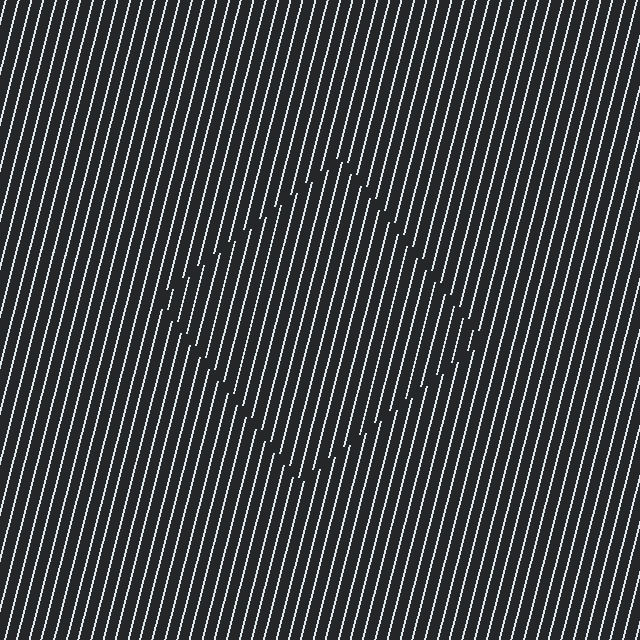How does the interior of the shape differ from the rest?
The interior of the shape contains the same grating, shifted by half a period — the contour is defined by the phase discontinuity where line-ends from the inner and outer gratings abut.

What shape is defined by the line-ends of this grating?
An illusory square. The interior of the shape contains the same grating, shifted by half a period — the contour is defined by the phase discontinuity where line-ends from the inner and outer gratings abut.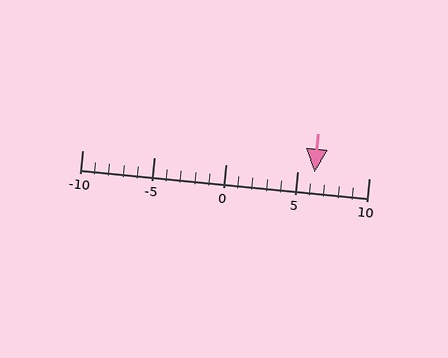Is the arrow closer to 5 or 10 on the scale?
The arrow is closer to 5.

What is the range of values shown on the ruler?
The ruler shows values from -10 to 10.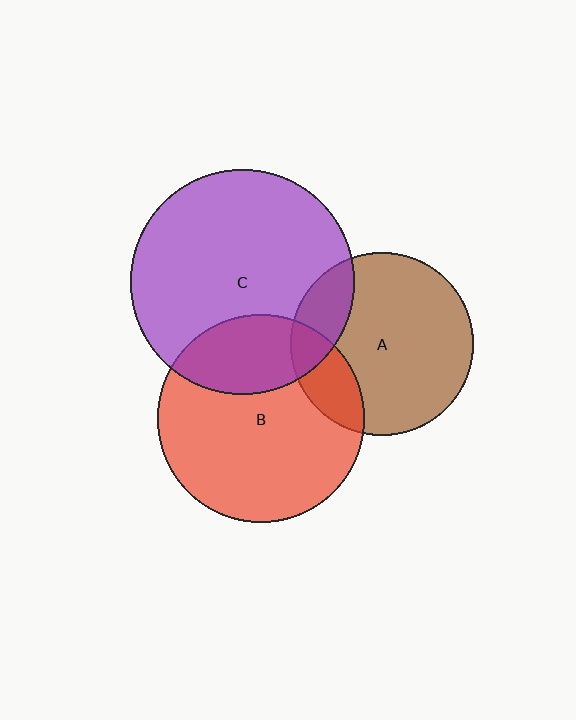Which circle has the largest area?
Circle C (purple).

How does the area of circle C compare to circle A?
Approximately 1.5 times.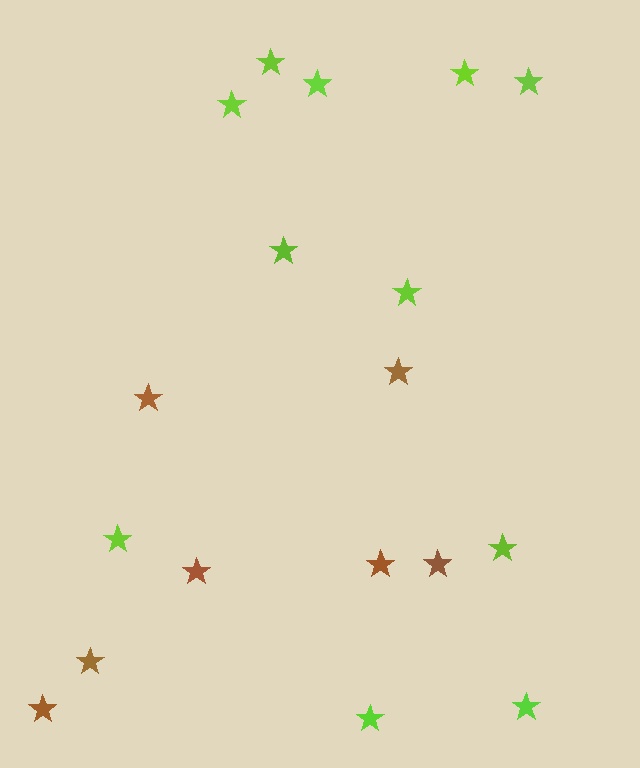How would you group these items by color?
There are 2 groups: one group of brown stars (7) and one group of lime stars (11).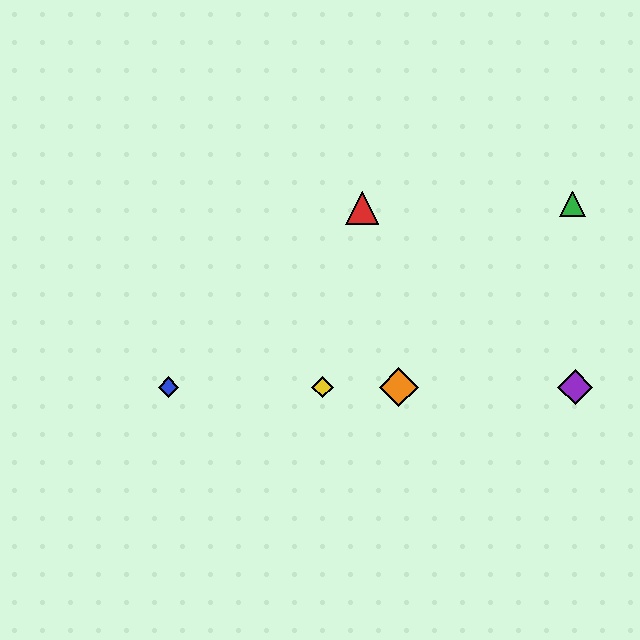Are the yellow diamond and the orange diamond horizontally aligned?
Yes, both are at y≈387.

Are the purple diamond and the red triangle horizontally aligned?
No, the purple diamond is at y≈387 and the red triangle is at y≈208.